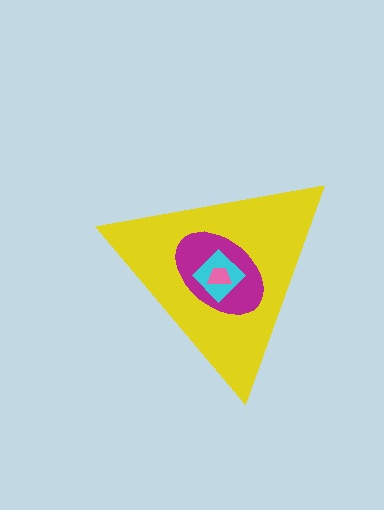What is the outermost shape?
The yellow triangle.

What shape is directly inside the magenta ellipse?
The cyan diamond.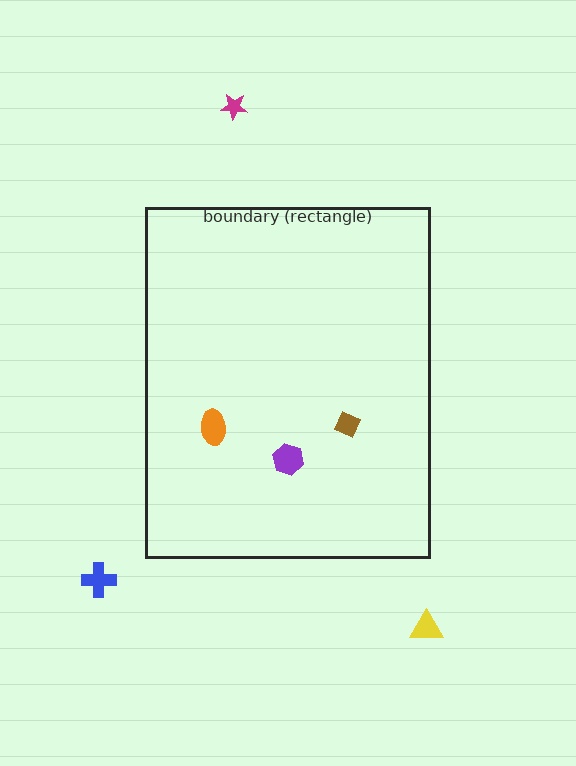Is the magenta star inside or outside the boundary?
Outside.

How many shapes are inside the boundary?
3 inside, 3 outside.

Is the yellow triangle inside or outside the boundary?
Outside.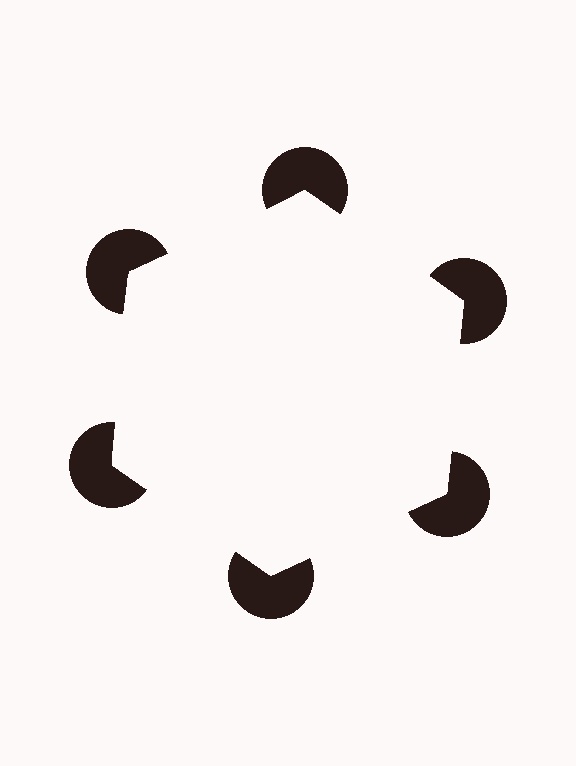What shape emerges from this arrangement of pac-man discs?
An illusory hexagon — its edges are inferred from the aligned wedge cuts in the pac-man discs, not physically drawn.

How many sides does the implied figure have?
6 sides.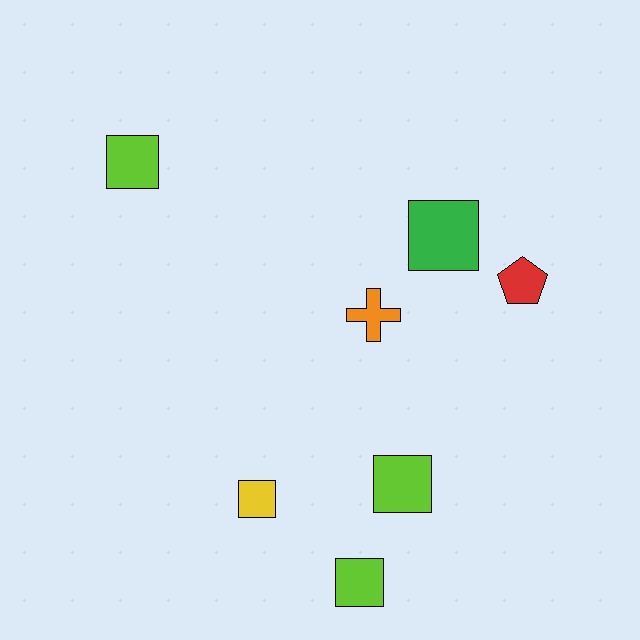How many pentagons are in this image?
There is 1 pentagon.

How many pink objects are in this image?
There are no pink objects.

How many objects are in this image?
There are 7 objects.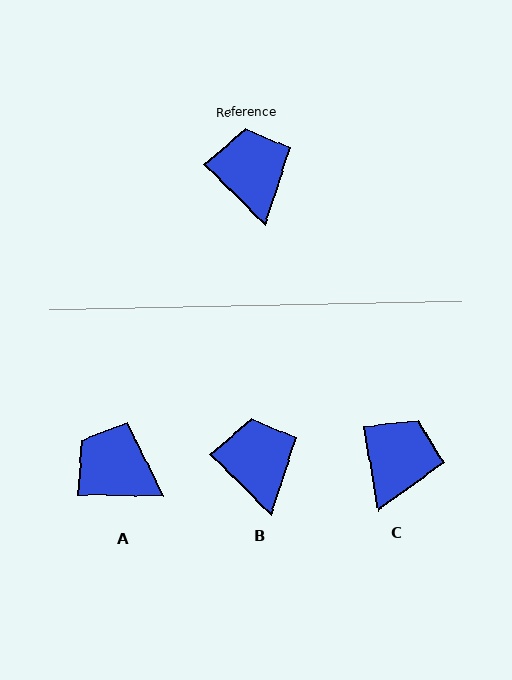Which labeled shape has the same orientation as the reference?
B.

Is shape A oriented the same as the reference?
No, it is off by about 44 degrees.